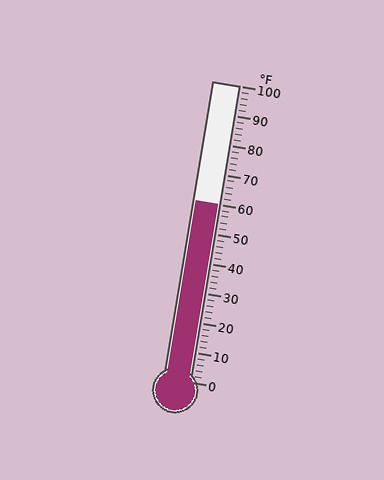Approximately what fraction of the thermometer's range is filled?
The thermometer is filled to approximately 60% of its range.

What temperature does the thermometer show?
The thermometer shows approximately 60°F.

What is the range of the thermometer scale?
The thermometer scale ranges from 0°F to 100°F.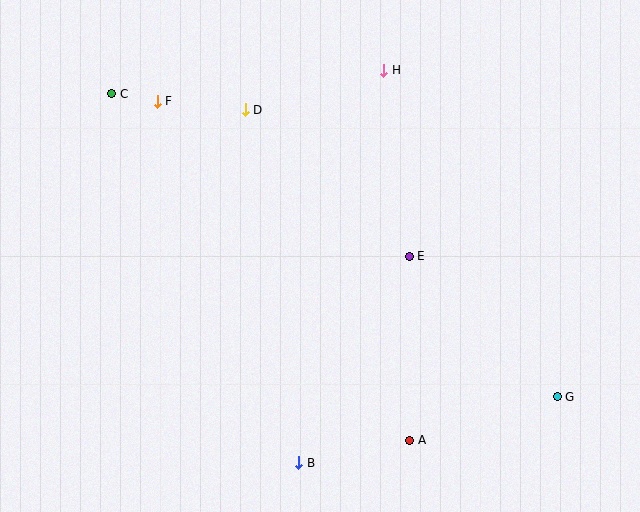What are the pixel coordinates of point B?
Point B is at (299, 463).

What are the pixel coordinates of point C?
Point C is at (112, 94).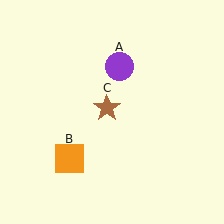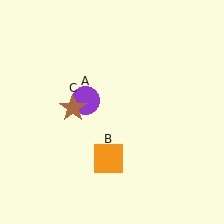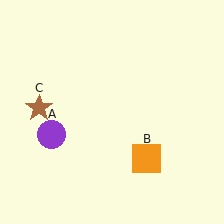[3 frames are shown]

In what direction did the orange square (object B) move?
The orange square (object B) moved right.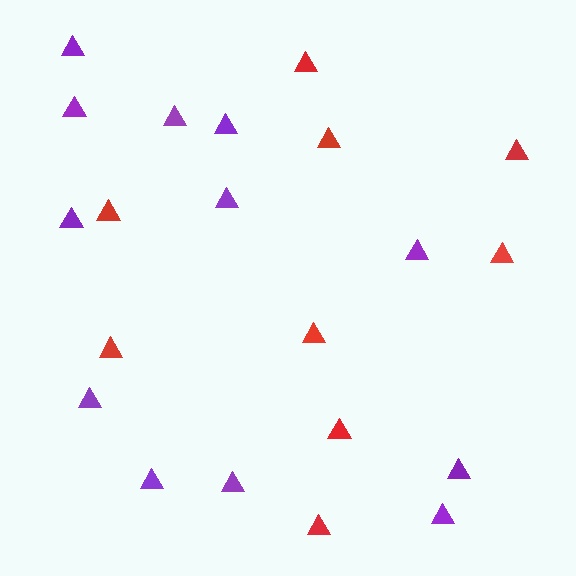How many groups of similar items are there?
There are 2 groups: one group of red triangles (9) and one group of purple triangles (12).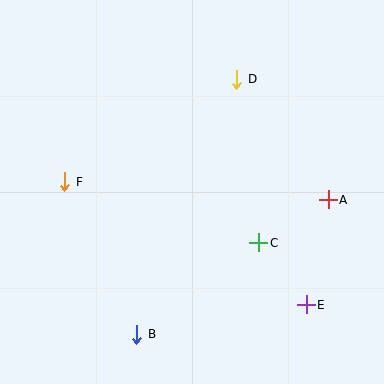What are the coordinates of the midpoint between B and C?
The midpoint between B and C is at (198, 288).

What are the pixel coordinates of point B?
Point B is at (137, 334).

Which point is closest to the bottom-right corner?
Point E is closest to the bottom-right corner.